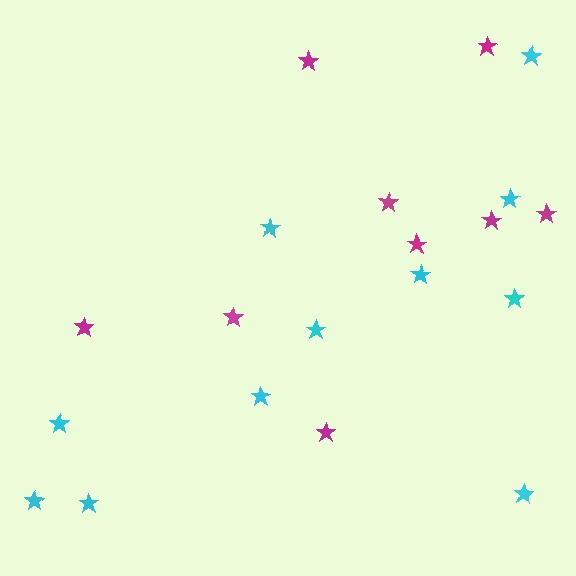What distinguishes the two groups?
There are 2 groups: one group of cyan stars (11) and one group of magenta stars (9).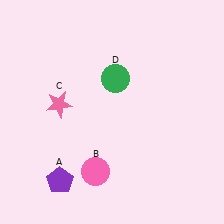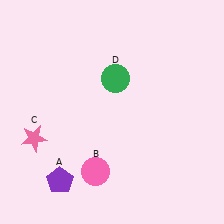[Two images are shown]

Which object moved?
The pink star (C) moved down.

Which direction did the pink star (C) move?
The pink star (C) moved down.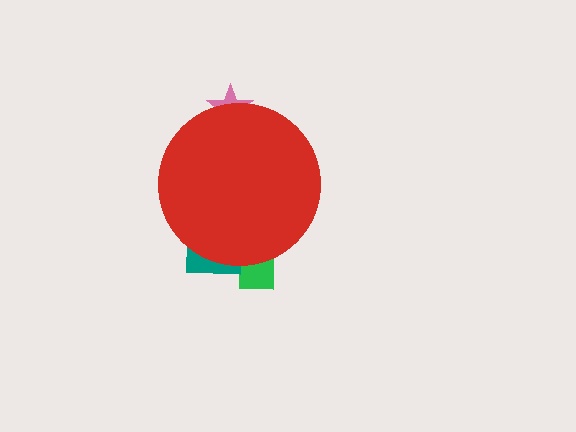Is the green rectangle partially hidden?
Yes, the green rectangle is partially hidden behind the red circle.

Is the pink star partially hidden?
Yes, the pink star is partially hidden behind the red circle.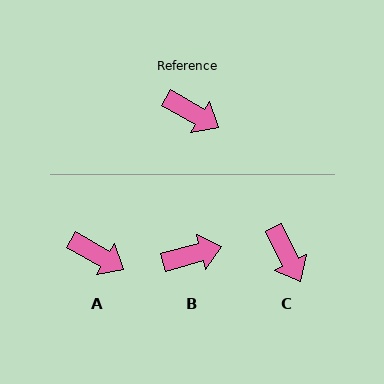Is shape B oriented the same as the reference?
No, it is off by about 45 degrees.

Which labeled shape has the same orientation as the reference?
A.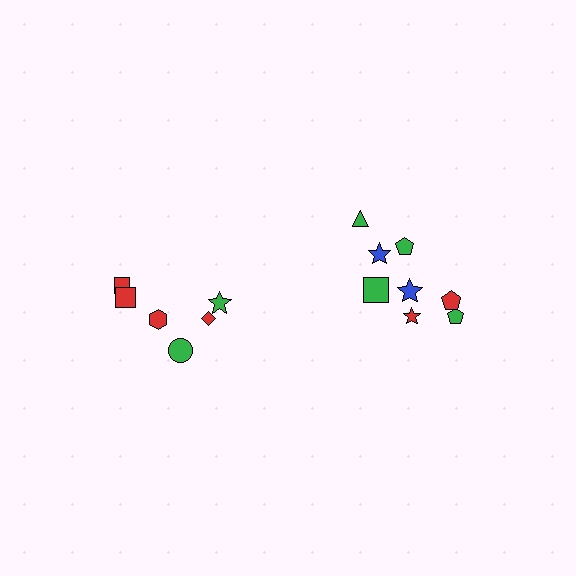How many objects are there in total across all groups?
There are 14 objects.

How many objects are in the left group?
There are 6 objects.